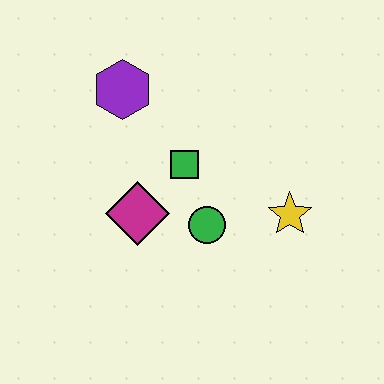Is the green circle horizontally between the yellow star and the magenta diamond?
Yes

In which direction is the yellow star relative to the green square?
The yellow star is to the right of the green square.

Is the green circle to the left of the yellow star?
Yes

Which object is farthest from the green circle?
The purple hexagon is farthest from the green circle.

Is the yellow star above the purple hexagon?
No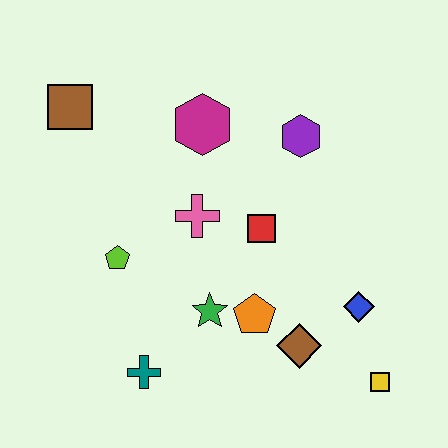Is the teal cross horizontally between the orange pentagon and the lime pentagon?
Yes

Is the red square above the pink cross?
No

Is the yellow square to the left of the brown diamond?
No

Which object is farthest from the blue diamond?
The brown square is farthest from the blue diamond.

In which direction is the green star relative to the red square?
The green star is below the red square.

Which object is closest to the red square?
The pink cross is closest to the red square.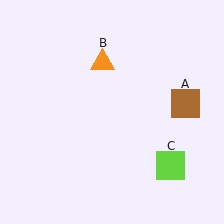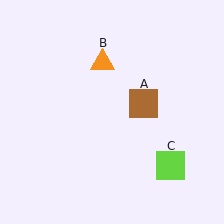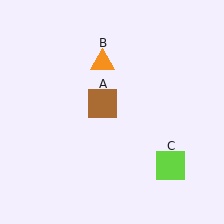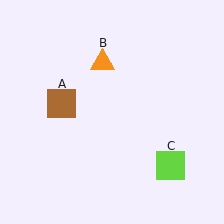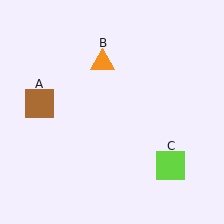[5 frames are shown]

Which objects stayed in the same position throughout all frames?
Orange triangle (object B) and lime square (object C) remained stationary.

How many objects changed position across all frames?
1 object changed position: brown square (object A).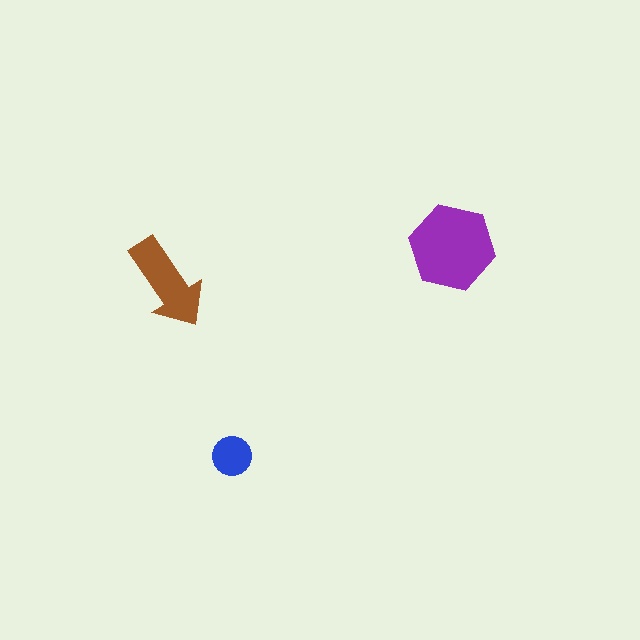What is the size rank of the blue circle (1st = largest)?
3rd.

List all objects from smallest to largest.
The blue circle, the brown arrow, the purple hexagon.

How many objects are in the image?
There are 3 objects in the image.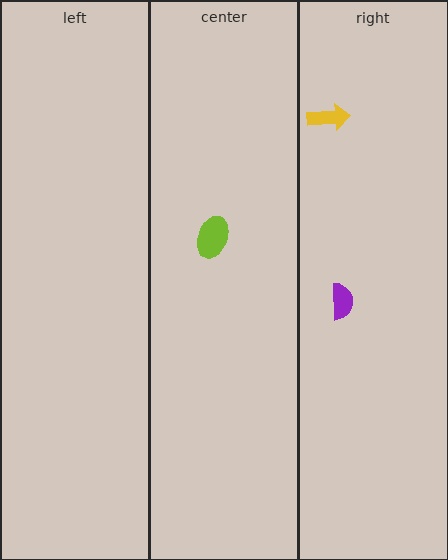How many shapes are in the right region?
2.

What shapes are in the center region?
The lime ellipse.